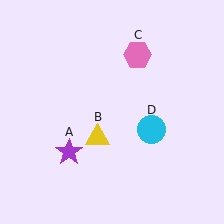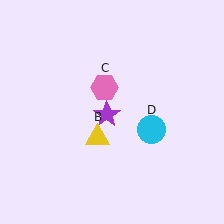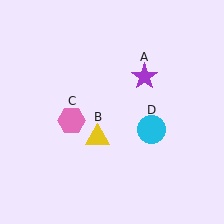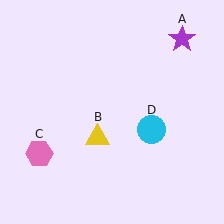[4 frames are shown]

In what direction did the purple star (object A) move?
The purple star (object A) moved up and to the right.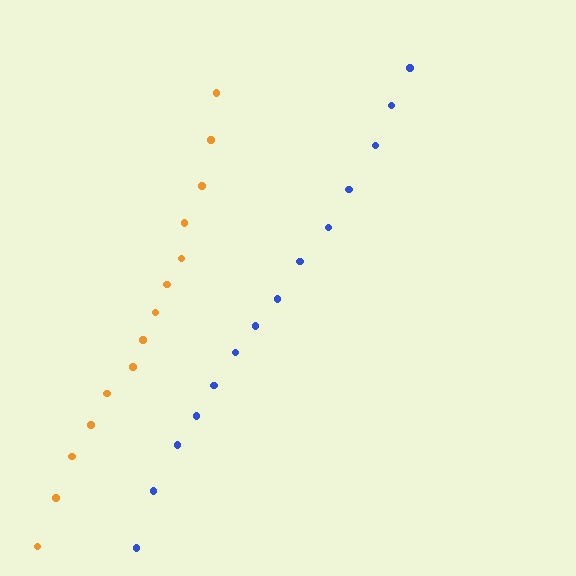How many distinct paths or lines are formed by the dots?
There are 2 distinct paths.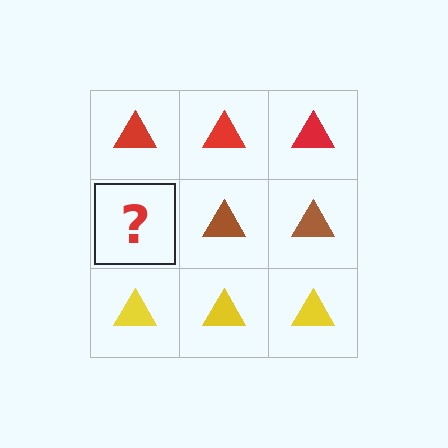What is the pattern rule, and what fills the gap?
The rule is that each row has a consistent color. The gap should be filled with a brown triangle.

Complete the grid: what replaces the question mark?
The question mark should be replaced with a brown triangle.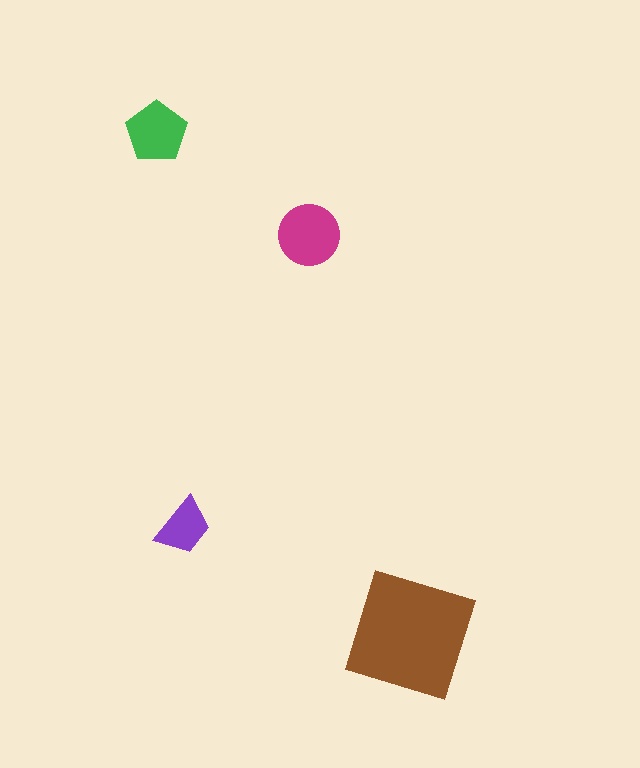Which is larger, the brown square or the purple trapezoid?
The brown square.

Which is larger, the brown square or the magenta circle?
The brown square.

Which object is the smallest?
The purple trapezoid.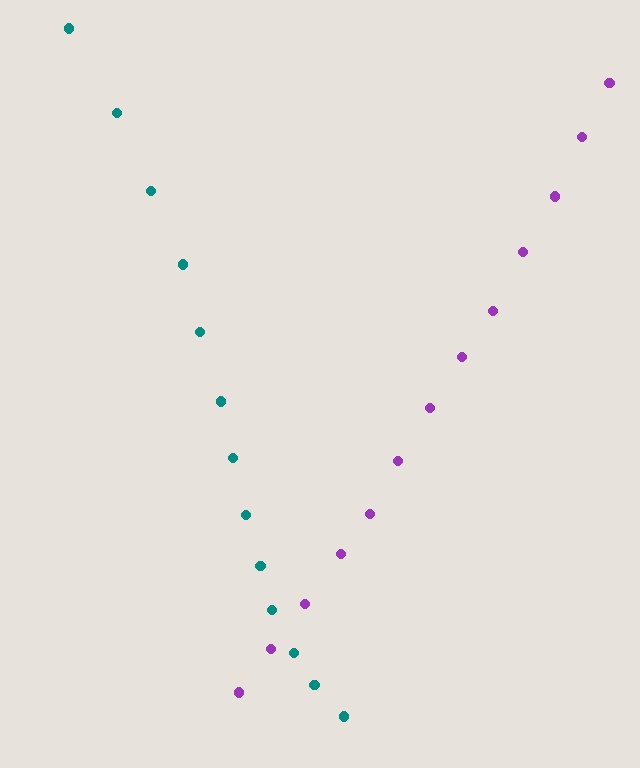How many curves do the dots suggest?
There are 2 distinct paths.